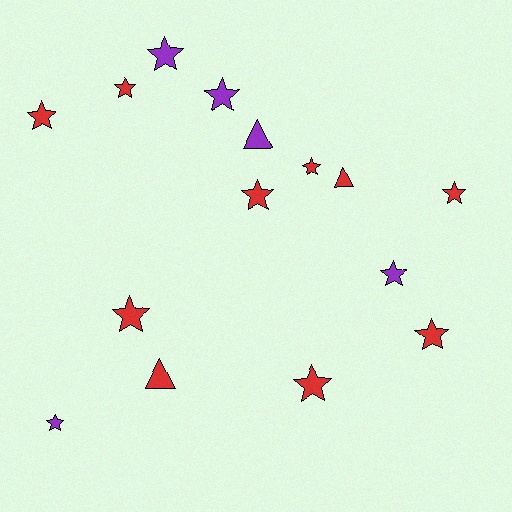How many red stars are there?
There are 8 red stars.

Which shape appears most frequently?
Star, with 12 objects.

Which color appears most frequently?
Red, with 10 objects.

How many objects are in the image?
There are 15 objects.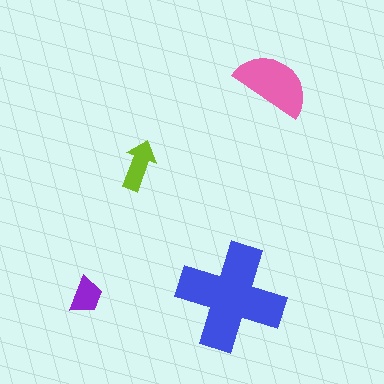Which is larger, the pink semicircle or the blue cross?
The blue cross.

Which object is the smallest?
The purple trapezoid.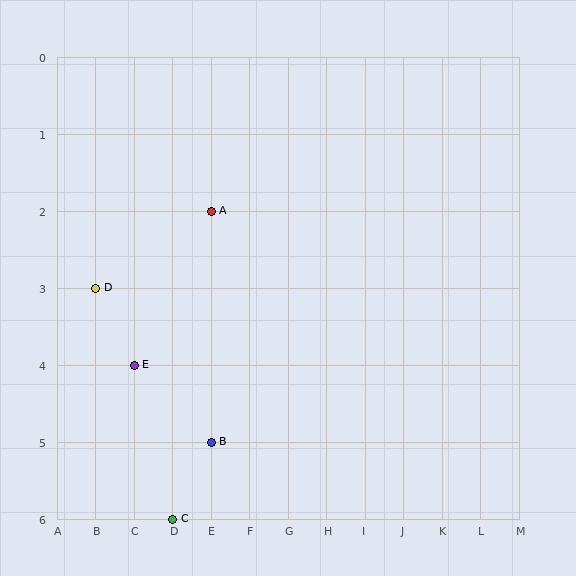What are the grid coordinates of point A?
Point A is at grid coordinates (E, 2).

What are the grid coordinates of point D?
Point D is at grid coordinates (B, 3).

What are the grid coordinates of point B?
Point B is at grid coordinates (E, 5).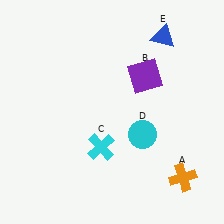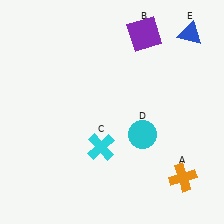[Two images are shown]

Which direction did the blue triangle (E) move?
The blue triangle (E) moved right.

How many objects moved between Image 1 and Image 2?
2 objects moved between the two images.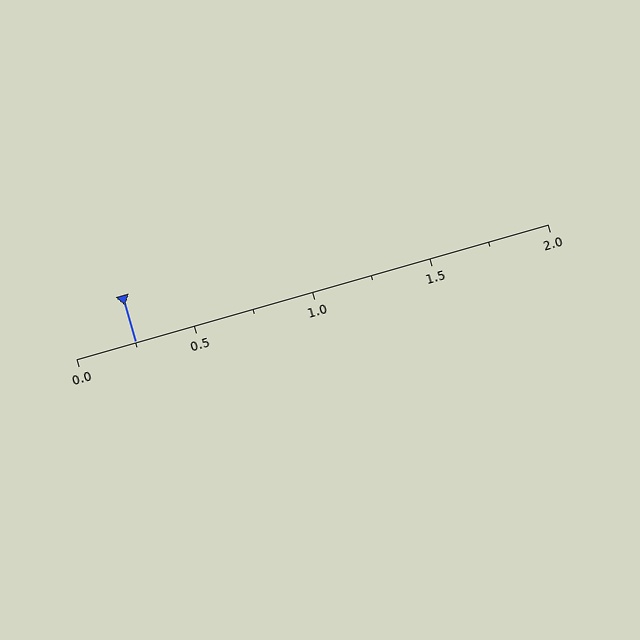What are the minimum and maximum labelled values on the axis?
The axis runs from 0.0 to 2.0.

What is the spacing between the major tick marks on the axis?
The major ticks are spaced 0.5 apart.